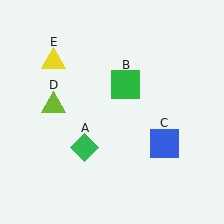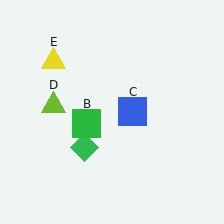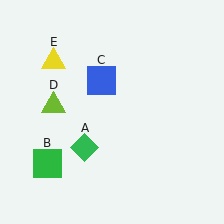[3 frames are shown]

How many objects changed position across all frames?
2 objects changed position: green square (object B), blue square (object C).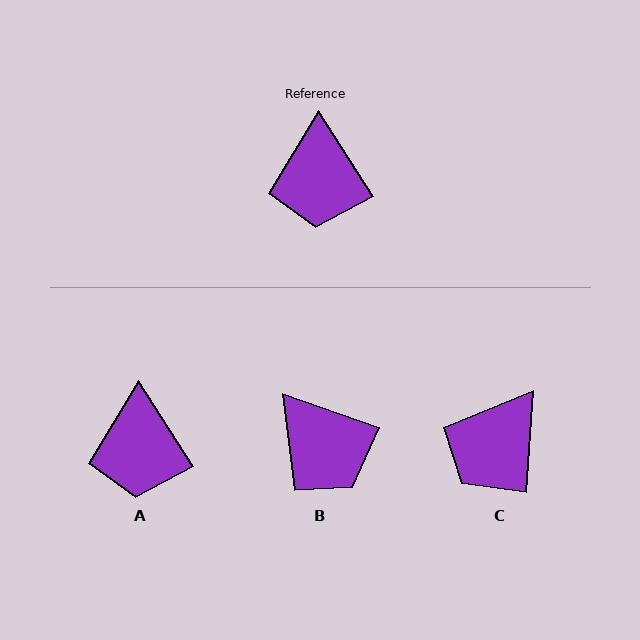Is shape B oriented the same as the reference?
No, it is off by about 38 degrees.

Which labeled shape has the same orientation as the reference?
A.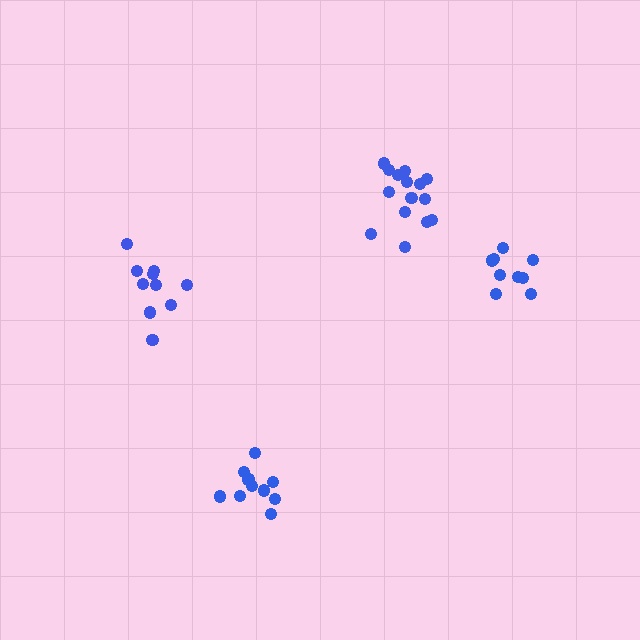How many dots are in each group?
Group 1: 10 dots, Group 2: 9 dots, Group 3: 11 dots, Group 4: 15 dots (45 total).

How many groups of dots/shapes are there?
There are 4 groups.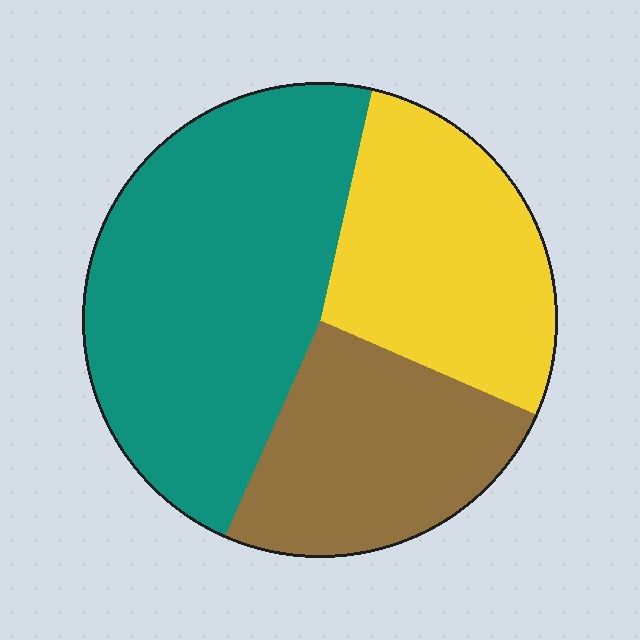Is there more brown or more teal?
Teal.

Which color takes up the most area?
Teal, at roughly 45%.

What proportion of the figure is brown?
Brown takes up about one quarter (1/4) of the figure.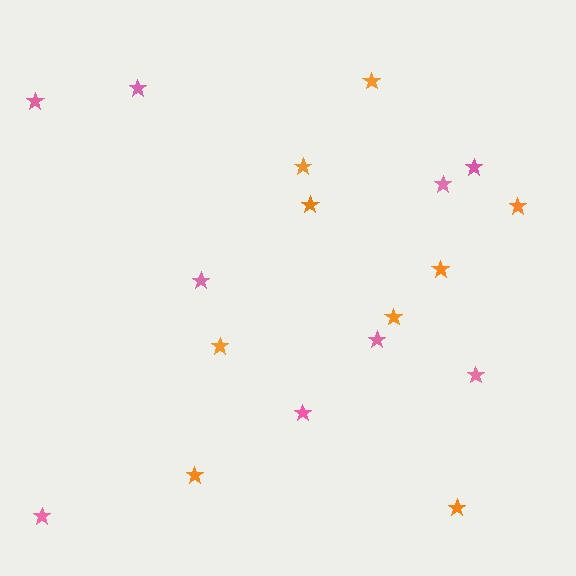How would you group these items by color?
There are 2 groups: one group of pink stars (9) and one group of orange stars (9).